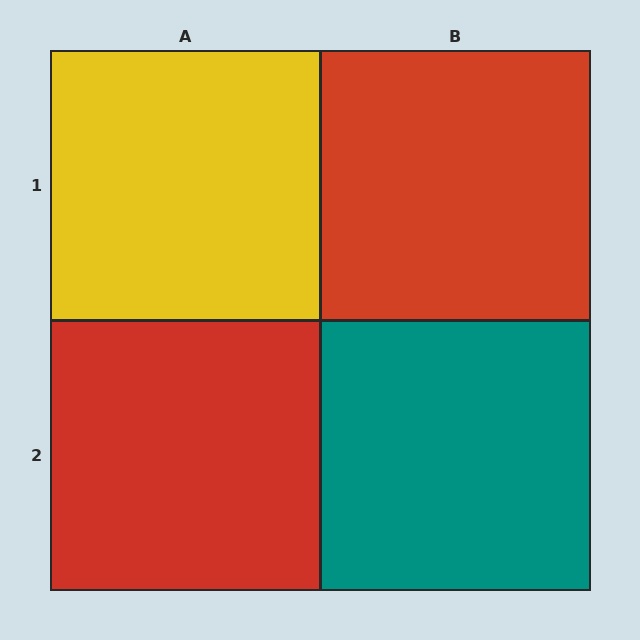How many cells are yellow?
1 cell is yellow.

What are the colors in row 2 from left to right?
Red, teal.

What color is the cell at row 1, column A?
Yellow.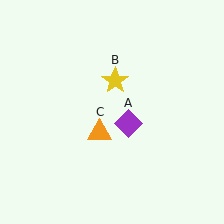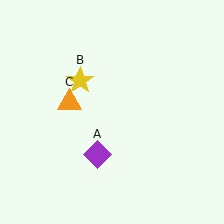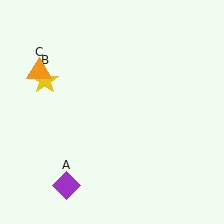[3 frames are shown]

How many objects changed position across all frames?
3 objects changed position: purple diamond (object A), yellow star (object B), orange triangle (object C).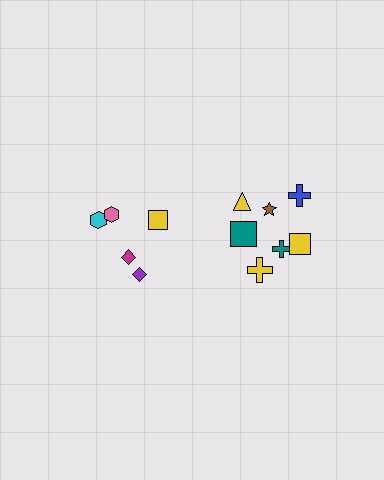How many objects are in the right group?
There are 7 objects.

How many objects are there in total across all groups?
There are 12 objects.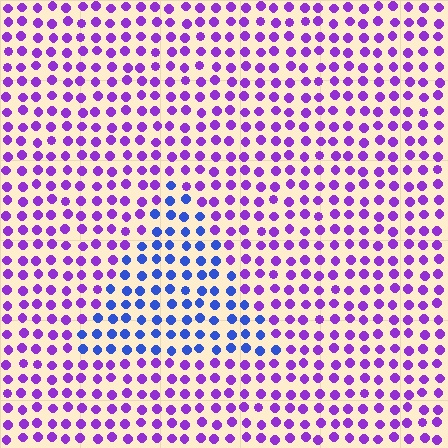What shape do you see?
I see a triangle.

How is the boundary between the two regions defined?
The boundary is defined purely by a slight shift in hue (about 49 degrees). Spacing, size, and orientation are identical on both sides.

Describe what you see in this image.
The image is filled with small purple elements in a uniform arrangement. A triangle-shaped region is visible where the elements are tinted to a slightly different hue, forming a subtle color boundary.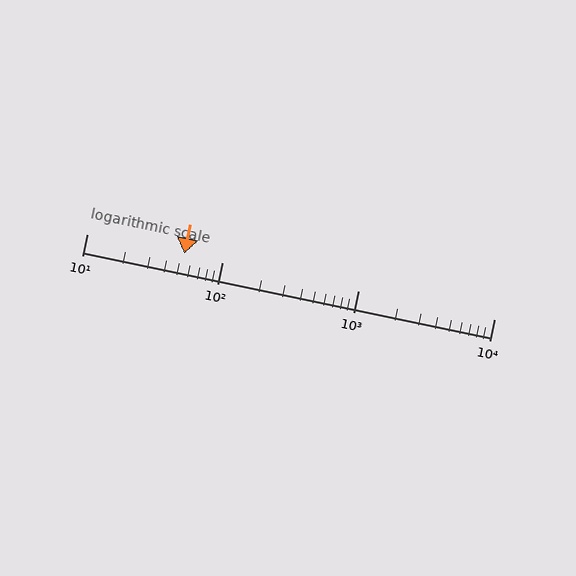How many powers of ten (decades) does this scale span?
The scale spans 3 decades, from 10 to 10000.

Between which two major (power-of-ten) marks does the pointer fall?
The pointer is between 10 and 100.